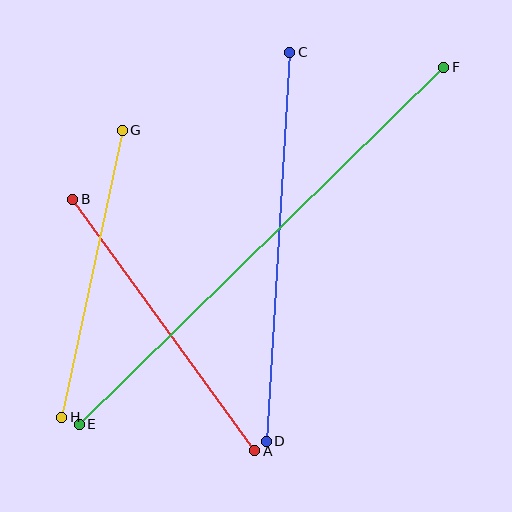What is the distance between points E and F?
The distance is approximately 510 pixels.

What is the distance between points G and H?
The distance is approximately 293 pixels.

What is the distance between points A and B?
The distance is approximately 310 pixels.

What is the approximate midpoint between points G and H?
The midpoint is at approximately (92, 274) pixels.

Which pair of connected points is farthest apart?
Points E and F are farthest apart.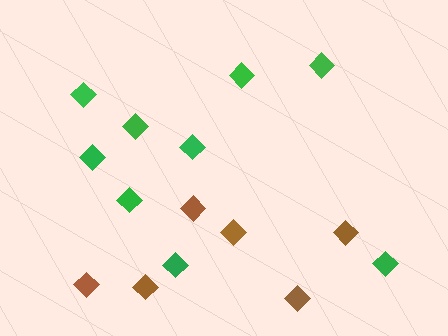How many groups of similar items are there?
There are 2 groups: one group of green diamonds (9) and one group of brown diamonds (6).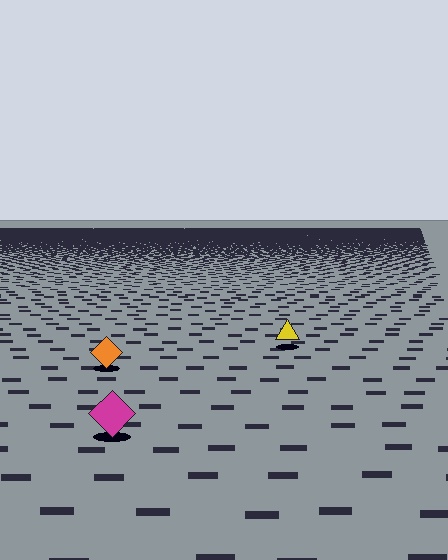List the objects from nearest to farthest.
From nearest to farthest: the magenta diamond, the orange diamond, the yellow triangle.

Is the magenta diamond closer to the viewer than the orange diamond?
Yes. The magenta diamond is closer — you can tell from the texture gradient: the ground texture is coarser near it.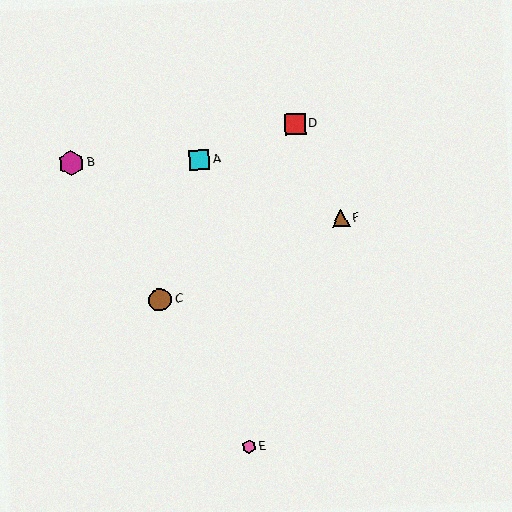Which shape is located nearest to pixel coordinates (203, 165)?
The cyan square (labeled A) at (199, 160) is nearest to that location.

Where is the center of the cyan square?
The center of the cyan square is at (199, 160).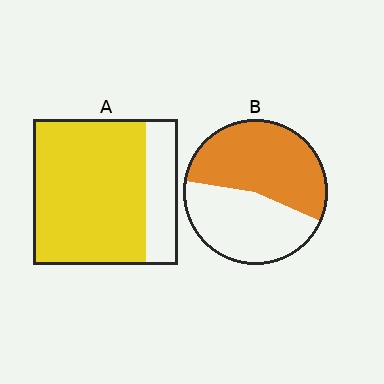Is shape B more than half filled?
Yes.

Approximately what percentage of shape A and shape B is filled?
A is approximately 80% and B is approximately 55%.